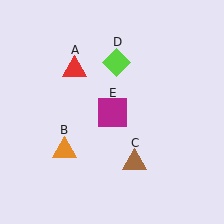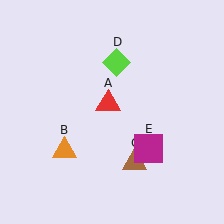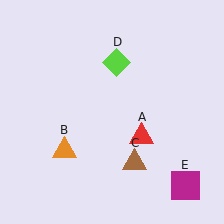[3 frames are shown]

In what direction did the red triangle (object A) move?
The red triangle (object A) moved down and to the right.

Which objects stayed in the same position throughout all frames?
Orange triangle (object B) and brown triangle (object C) and lime diamond (object D) remained stationary.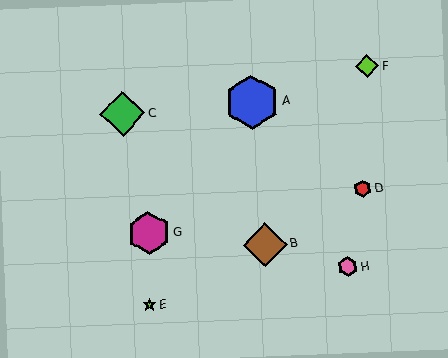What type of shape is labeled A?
Shape A is a blue hexagon.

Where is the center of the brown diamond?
The center of the brown diamond is at (265, 245).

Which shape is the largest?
The blue hexagon (labeled A) is the largest.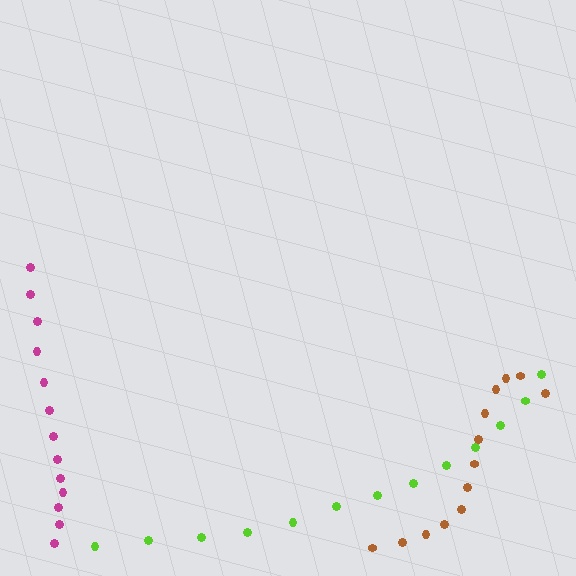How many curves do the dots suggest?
There are 3 distinct paths.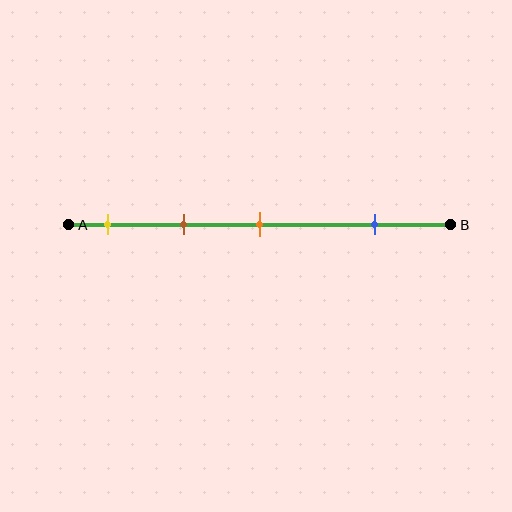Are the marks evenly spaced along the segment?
No, the marks are not evenly spaced.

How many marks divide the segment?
There are 4 marks dividing the segment.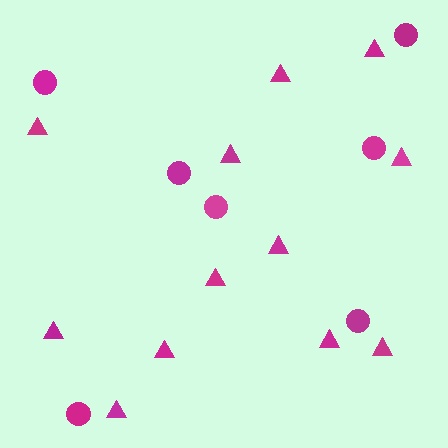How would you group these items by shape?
There are 2 groups: one group of circles (7) and one group of triangles (12).